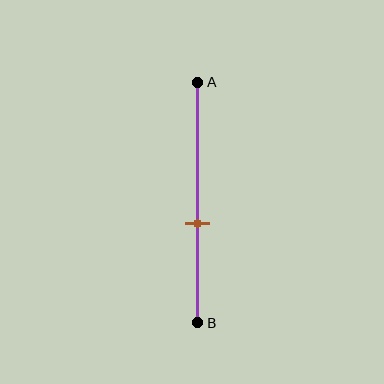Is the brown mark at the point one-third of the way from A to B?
No, the mark is at about 60% from A, not at the 33% one-third point.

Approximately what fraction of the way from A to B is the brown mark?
The brown mark is approximately 60% of the way from A to B.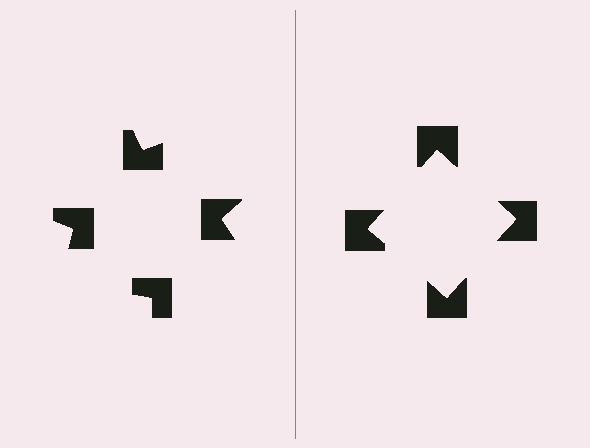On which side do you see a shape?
An illusory square appears on the right side. On the left side the wedge cuts are rotated, so no coherent shape forms.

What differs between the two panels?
The notched squares are positioned identically on both sides; only the wedge orientations differ. On the right they align to a square; on the left they are misaligned.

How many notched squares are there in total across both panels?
8 — 4 on each side.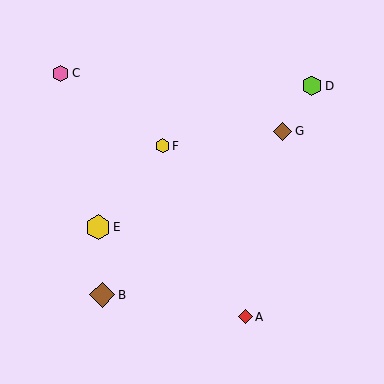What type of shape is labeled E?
Shape E is a yellow hexagon.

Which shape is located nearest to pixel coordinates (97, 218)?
The yellow hexagon (labeled E) at (98, 227) is nearest to that location.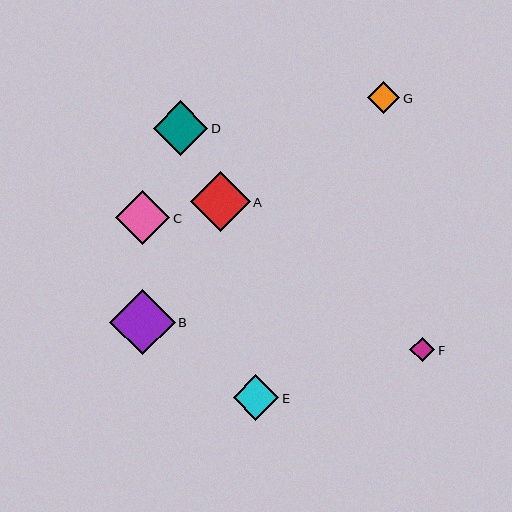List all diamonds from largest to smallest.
From largest to smallest: B, A, C, D, E, G, F.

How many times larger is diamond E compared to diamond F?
Diamond E is approximately 1.8 times the size of diamond F.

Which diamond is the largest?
Diamond B is the largest with a size of approximately 66 pixels.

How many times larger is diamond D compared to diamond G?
Diamond D is approximately 1.7 times the size of diamond G.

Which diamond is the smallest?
Diamond F is the smallest with a size of approximately 25 pixels.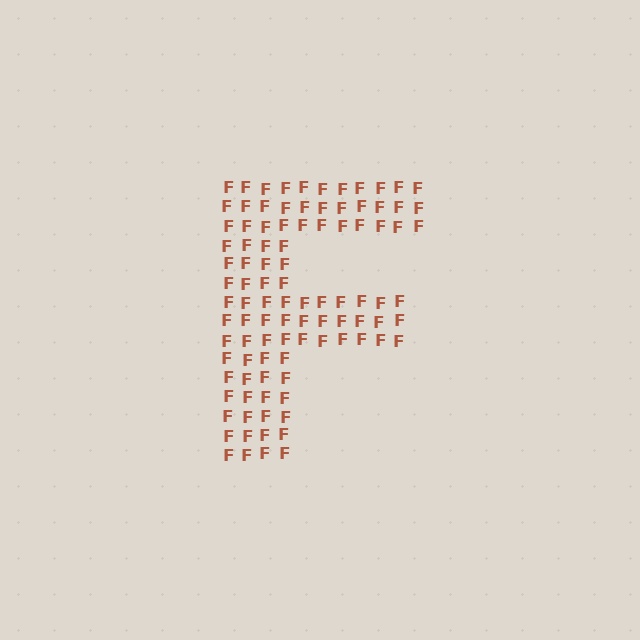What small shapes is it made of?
It is made of small letter F's.